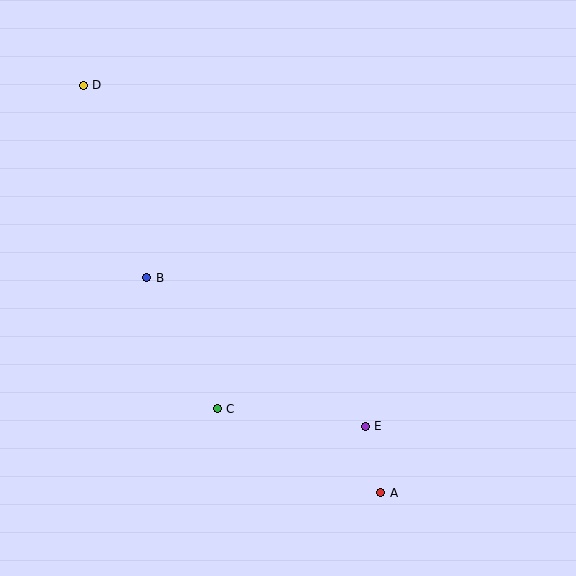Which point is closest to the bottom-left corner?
Point C is closest to the bottom-left corner.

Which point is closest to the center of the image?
Point C at (217, 409) is closest to the center.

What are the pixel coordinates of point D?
Point D is at (83, 85).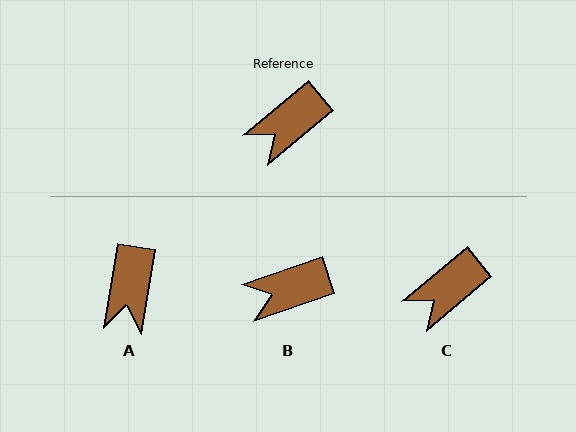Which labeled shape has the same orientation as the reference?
C.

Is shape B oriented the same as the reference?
No, it is off by about 21 degrees.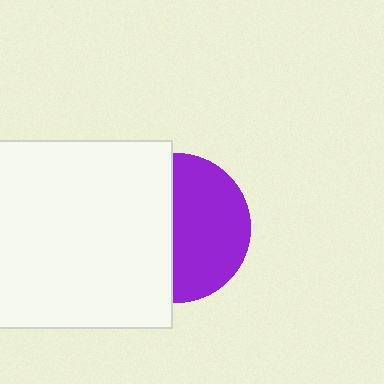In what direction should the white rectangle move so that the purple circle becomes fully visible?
The white rectangle should move left. That is the shortest direction to clear the overlap and leave the purple circle fully visible.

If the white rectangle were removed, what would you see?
You would see the complete purple circle.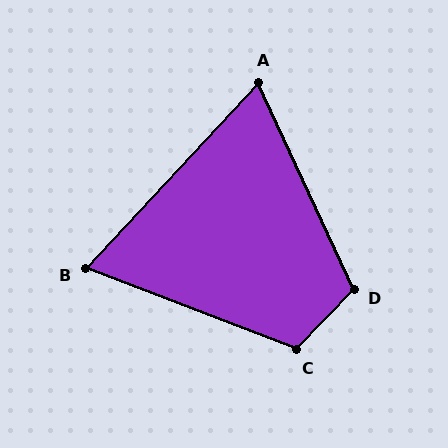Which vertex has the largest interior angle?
C, at approximately 112 degrees.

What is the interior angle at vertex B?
Approximately 68 degrees (acute).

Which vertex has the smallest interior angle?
A, at approximately 68 degrees.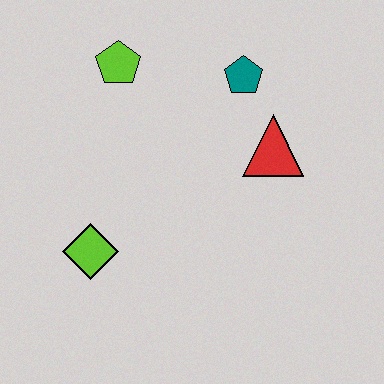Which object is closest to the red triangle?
The teal pentagon is closest to the red triangle.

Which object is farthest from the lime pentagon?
The lime diamond is farthest from the lime pentagon.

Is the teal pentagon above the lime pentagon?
No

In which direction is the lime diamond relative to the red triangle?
The lime diamond is to the left of the red triangle.